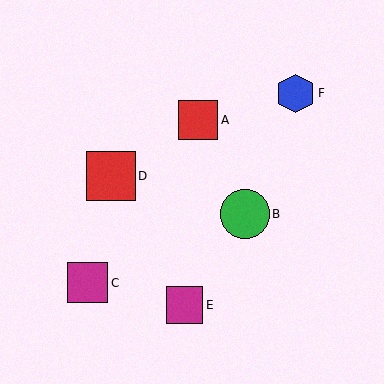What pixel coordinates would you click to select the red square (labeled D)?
Click at (111, 176) to select the red square D.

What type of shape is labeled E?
Shape E is a magenta square.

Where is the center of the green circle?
The center of the green circle is at (245, 214).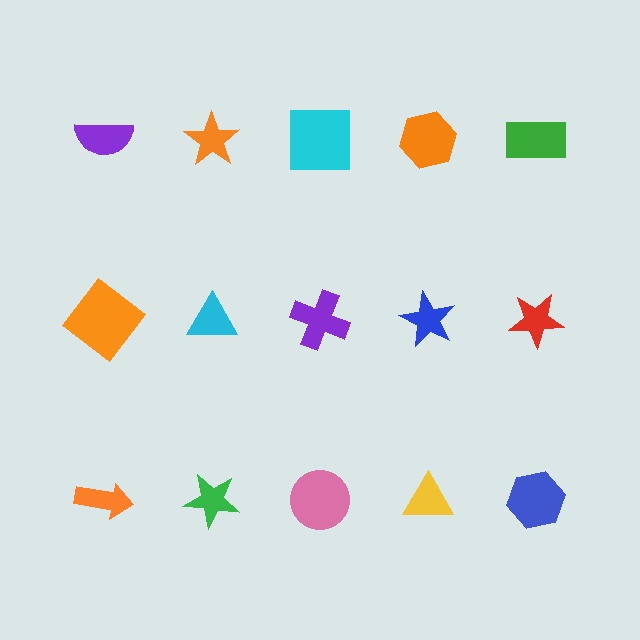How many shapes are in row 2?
5 shapes.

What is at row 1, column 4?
An orange hexagon.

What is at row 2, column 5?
A red star.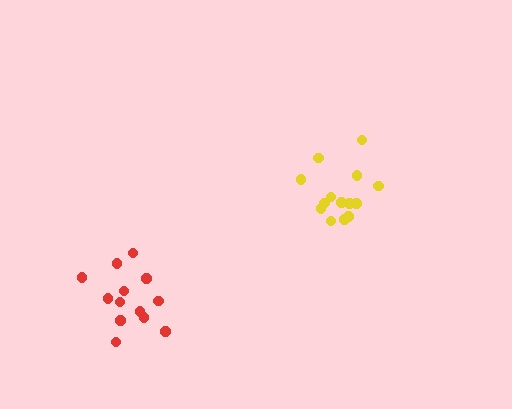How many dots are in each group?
Group 1: 13 dots, Group 2: 14 dots (27 total).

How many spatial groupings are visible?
There are 2 spatial groupings.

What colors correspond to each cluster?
The clusters are colored: red, yellow.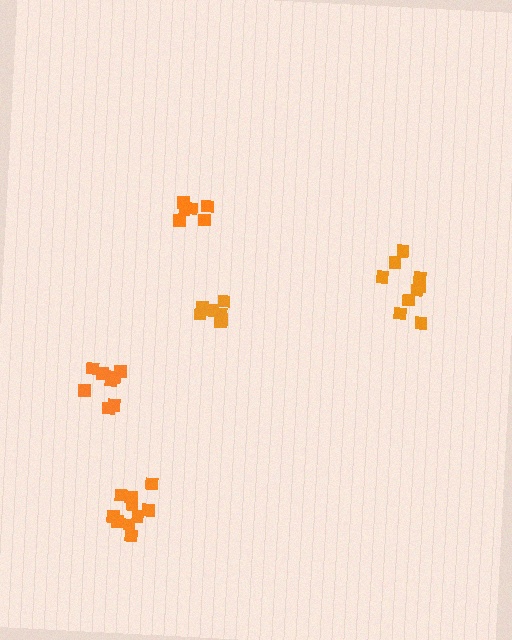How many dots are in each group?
Group 1: 9 dots, Group 2: 8 dots, Group 3: 10 dots, Group 4: 8 dots, Group 5: 6 dots (41 total).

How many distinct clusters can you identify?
There are 5 distinct clusters.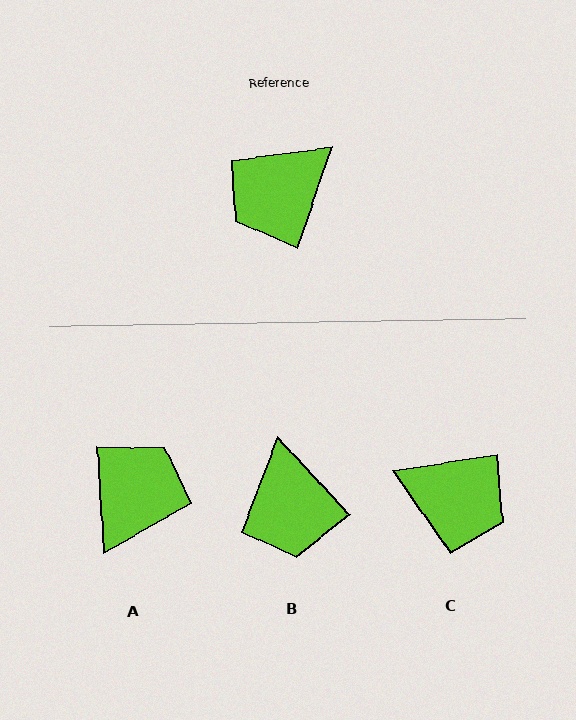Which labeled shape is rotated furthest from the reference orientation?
A, about 158 degrees away.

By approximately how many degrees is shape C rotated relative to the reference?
Approximately 118 degrees counter-clockwise.